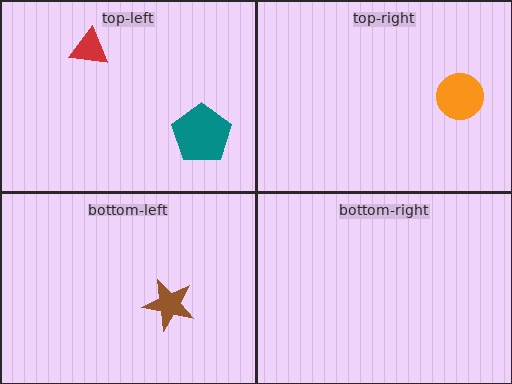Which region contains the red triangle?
The top-left region.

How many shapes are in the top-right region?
1.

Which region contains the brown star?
The bottom-left region.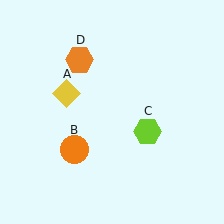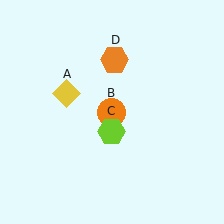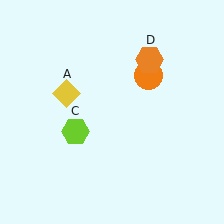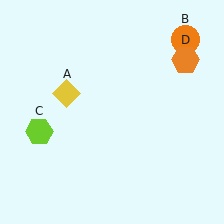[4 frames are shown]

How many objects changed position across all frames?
3 objects changed position: orange circle (object B), lime hexagon (object C), orange hexagon (object D).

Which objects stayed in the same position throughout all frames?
Yellow diamond (object A) remained stationary.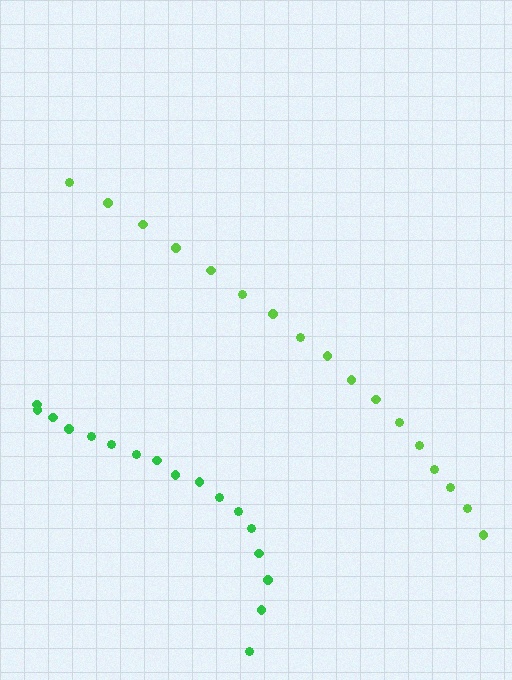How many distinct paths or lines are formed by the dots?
There are 2 distinct paths.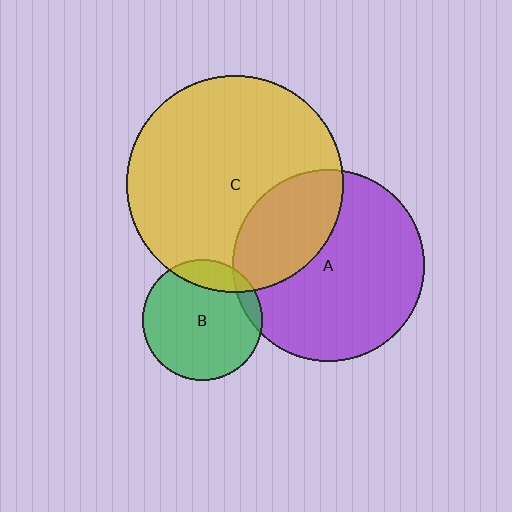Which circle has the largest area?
Circle C (yellow).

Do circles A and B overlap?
Yes.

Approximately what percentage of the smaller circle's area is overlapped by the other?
Approximately 10%.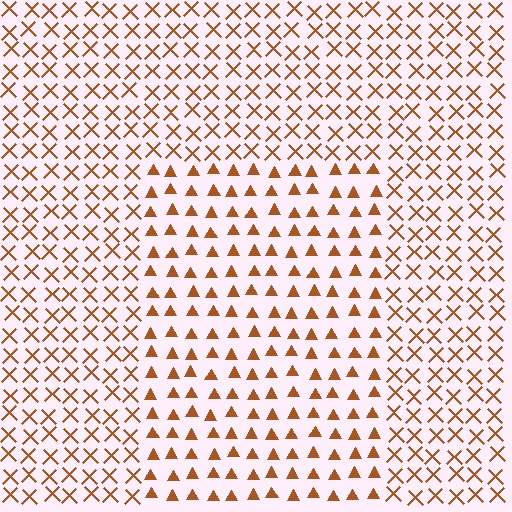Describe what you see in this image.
The image is filled with small brown elements arranged in a uniform grid. A rectangle-shaped region contains triangles, while the surrounding area contains X marks. The boundary is defined purely by the change in element shape.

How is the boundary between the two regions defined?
The boundary is defined by a change in element shape: triangles inside vs. X marks outside. All elements share the same color and spacing.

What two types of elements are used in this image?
The image uses triangles inside the rectangle region and X marks outside it.